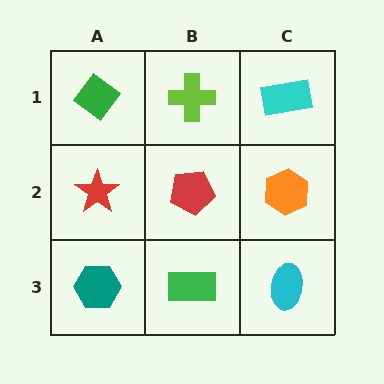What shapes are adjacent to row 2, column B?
A lime cross (row 1, column B), a green rectangle (row 3, column B), a red star (row 2, column A), an orange hexagon (row 2, column C).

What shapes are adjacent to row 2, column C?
A cyan rectangle (row 1, column C), a cyan ellipse (row 3, column C), a red pentagon (row 2, column B).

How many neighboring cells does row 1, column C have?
2.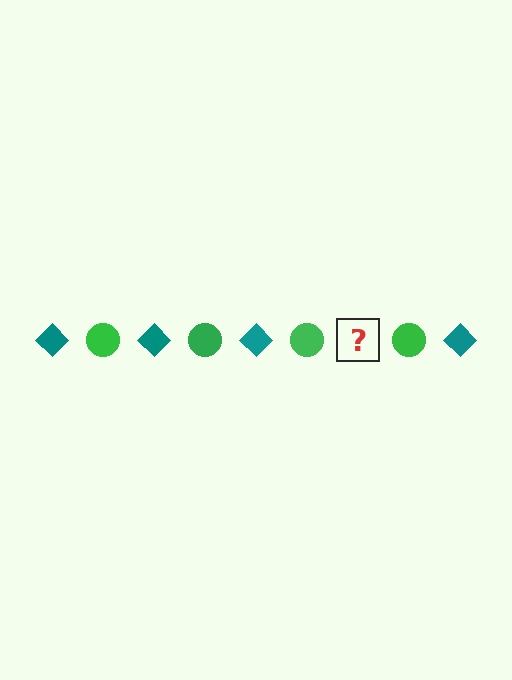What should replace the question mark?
The question mark should be replaced with a teal diamond.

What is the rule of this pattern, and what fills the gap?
The rule is that the pattern alternates between teal diamond and green circle. The gap should be filled with a teal diamond.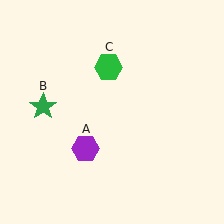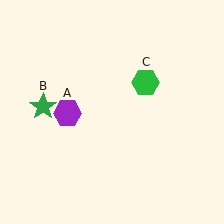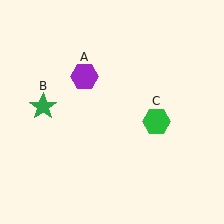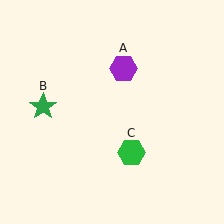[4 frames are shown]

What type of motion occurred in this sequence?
The purple hexagon (object A), green hexagon (object C) rotated clockwise around the center of the scene.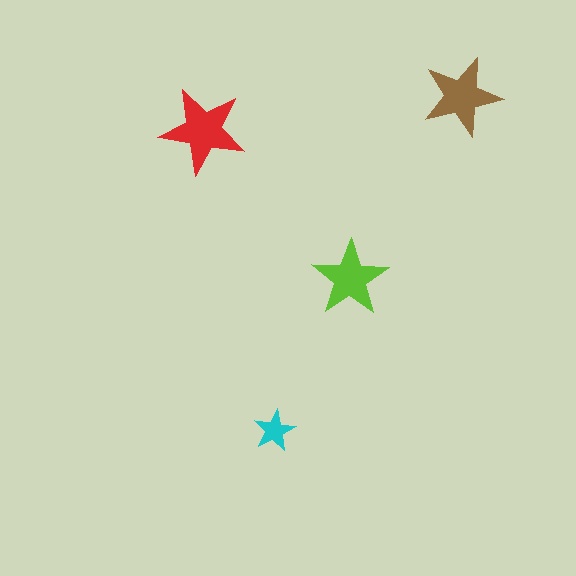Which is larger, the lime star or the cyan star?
The lime one.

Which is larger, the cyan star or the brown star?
The brown one.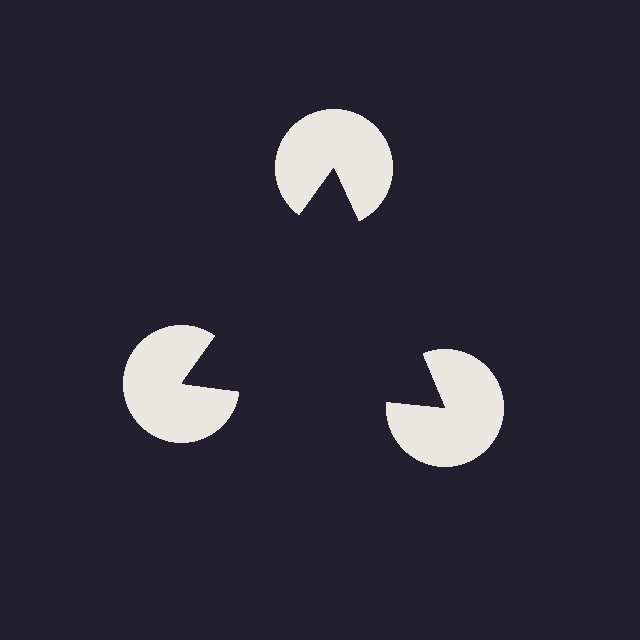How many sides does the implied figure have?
3 sides.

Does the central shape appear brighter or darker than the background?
It typically appears slightly darker than the background, even though no actual brightness change is drawn.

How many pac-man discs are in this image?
There are 3 — one at each vertex of the illusory triangle.